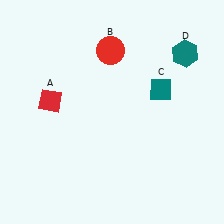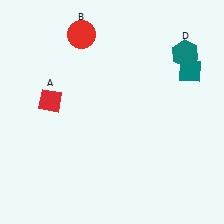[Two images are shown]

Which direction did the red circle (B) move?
The red circle (B) moved left.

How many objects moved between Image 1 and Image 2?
2 objects moved between the two images.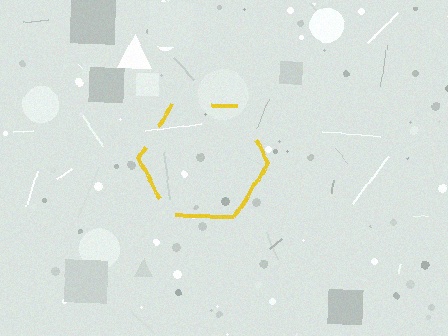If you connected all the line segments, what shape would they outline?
They would outline a hexagon.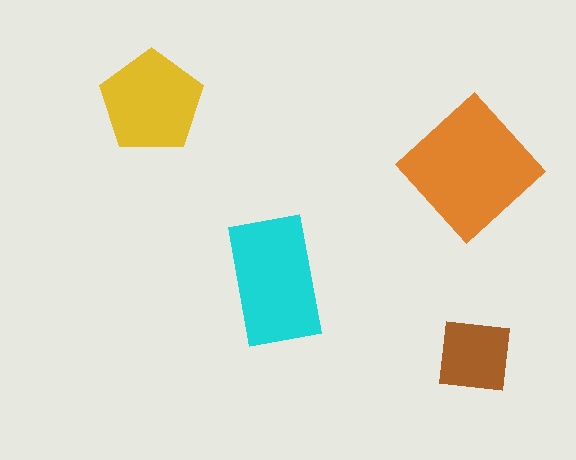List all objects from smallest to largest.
The brown square, the yellow pentagon, the cyan rectangle, the orange diamond.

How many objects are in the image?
There are 4 objects in the image.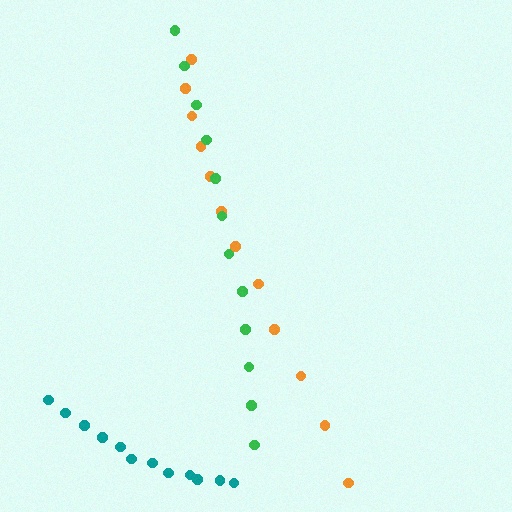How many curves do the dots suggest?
There are 3 distinct paths.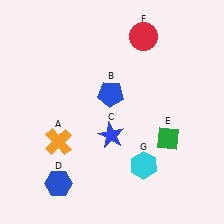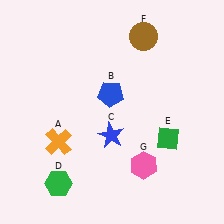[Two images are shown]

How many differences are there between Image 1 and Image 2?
There are 3 differences between the two images.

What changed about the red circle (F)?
In Image 1, F is red. In Image 2, it changed to brown.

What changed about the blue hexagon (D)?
In Image 1, D is blue. In Image 2, it changed to green.